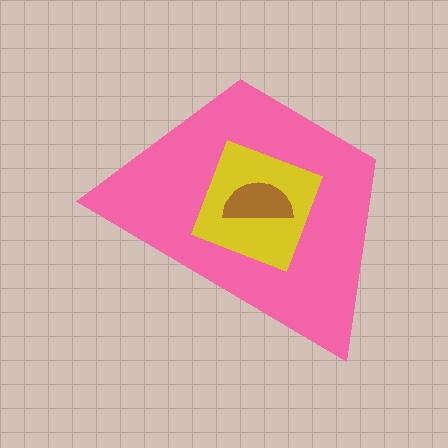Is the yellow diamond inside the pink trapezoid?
Yes.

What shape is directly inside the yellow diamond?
The brown semicircle.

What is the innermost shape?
The brown semicircle.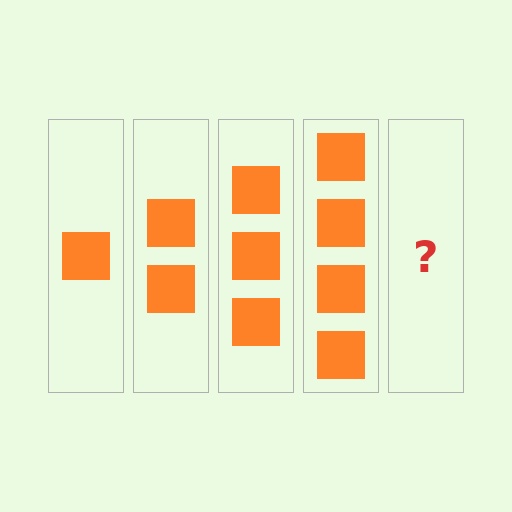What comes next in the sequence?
The next element should be 5 squares.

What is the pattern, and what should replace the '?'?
The pattern is that each step adds one more square. The '?' should be 5 squares.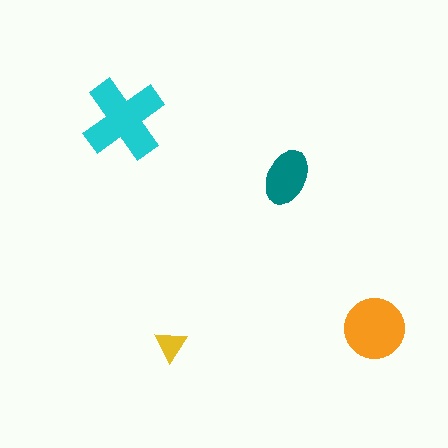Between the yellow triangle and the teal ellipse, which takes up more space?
The teal ellipse.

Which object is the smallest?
The yellow triangle.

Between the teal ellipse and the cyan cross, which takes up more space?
The cyan cross.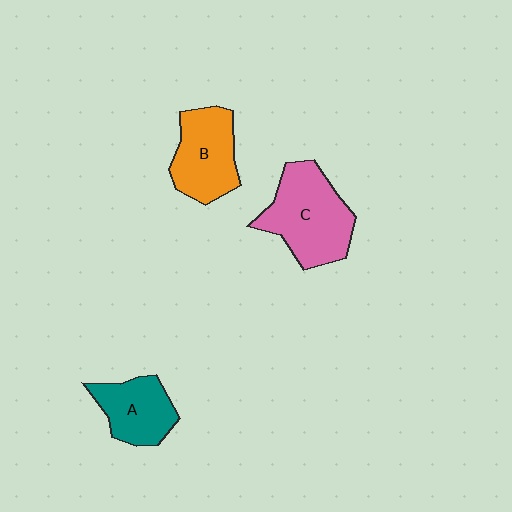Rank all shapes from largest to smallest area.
From largest to smallest: C (pink), B (orange), A (teal).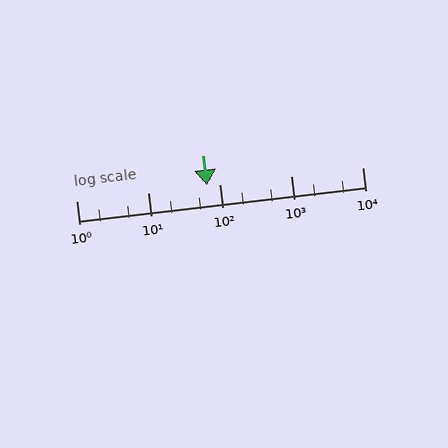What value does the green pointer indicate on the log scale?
The pointer indicates approximately 67.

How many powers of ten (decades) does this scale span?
The scale spans 4 decades, from 1 to 10000.